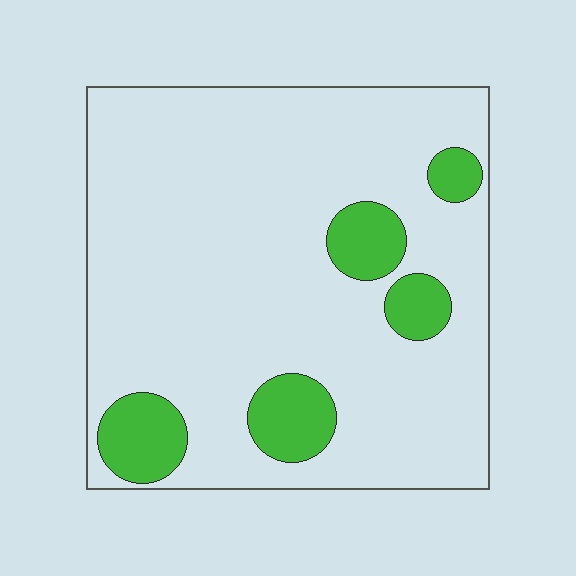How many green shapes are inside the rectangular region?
5.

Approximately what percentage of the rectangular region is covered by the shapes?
Approximately 15%.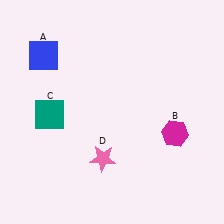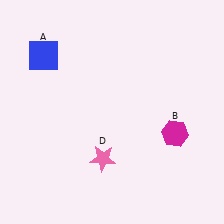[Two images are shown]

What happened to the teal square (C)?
The teal square (C) was removed in Image 2. It was in the bottom-left area of Image 1.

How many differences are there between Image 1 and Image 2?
There is 1 difference between the two images.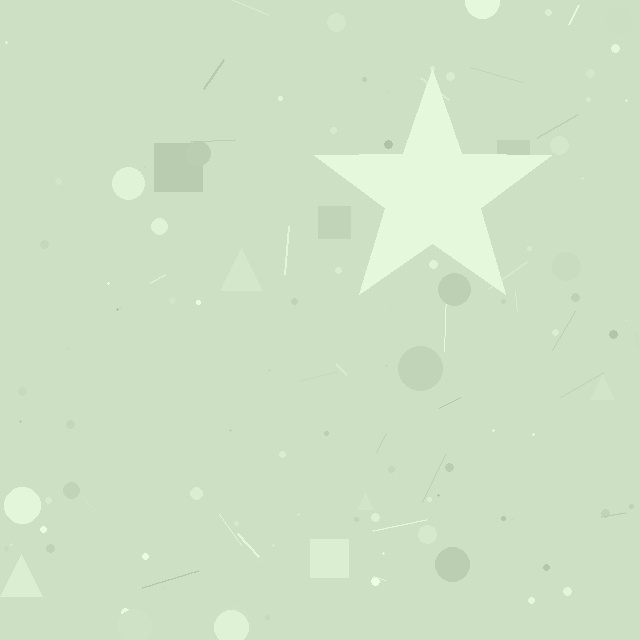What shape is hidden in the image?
A star is hidden in the image.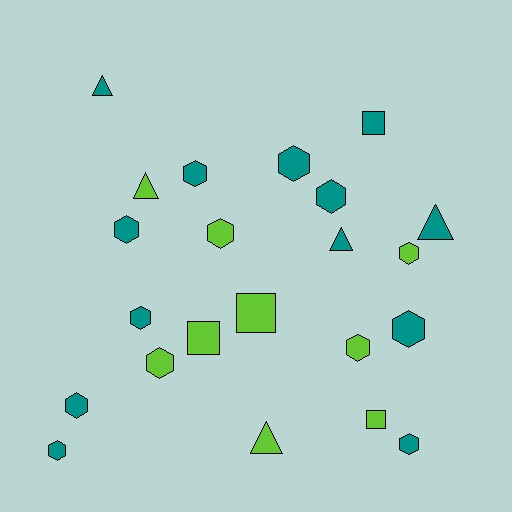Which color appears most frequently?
Teal, with 13 objects.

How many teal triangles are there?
There are 3 teal triangles.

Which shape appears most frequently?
Hexagon, with 13 objects.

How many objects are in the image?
There are 22 objects.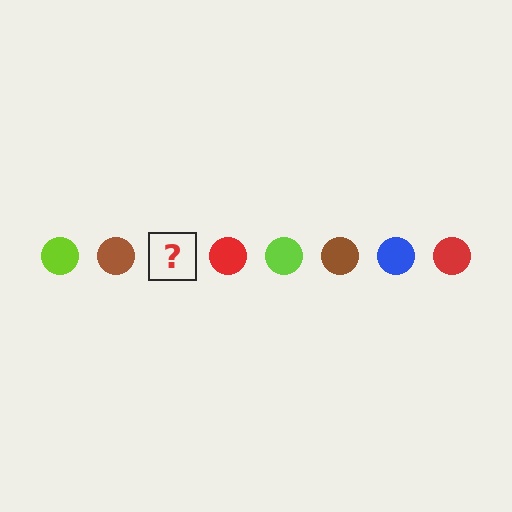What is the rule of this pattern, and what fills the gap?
The rule is that the pattern cycles through lime, brown, blue, red circles. The gap should be filled with a blue circle.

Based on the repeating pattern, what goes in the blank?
The blank should be a blue circle.